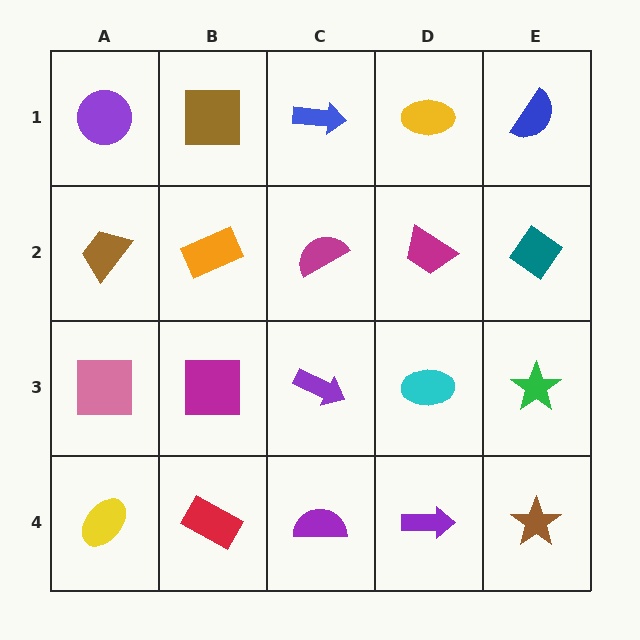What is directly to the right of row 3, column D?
A green star.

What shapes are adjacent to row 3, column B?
An orange rectangle (row 2, column B), a red rectangle (row 4, column B), a pink square (row 3, column A), a purple arrow (row 3, column C).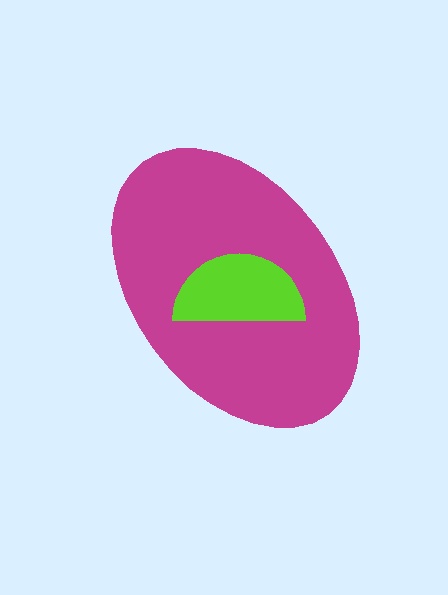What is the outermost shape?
The magenta ellipse.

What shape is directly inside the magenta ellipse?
The lime semicircle.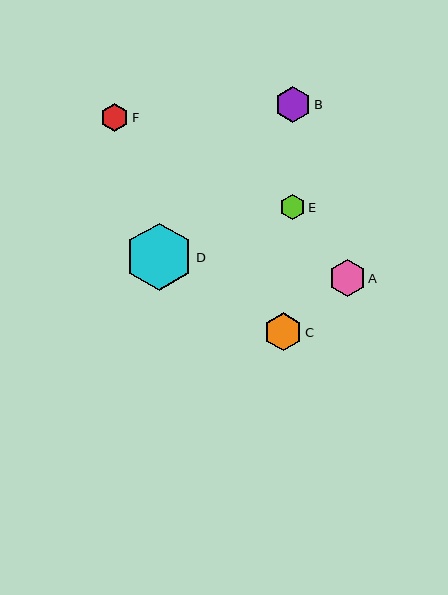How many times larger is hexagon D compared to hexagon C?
Hexagon D is approximately 1.8 times the size of hexagon C.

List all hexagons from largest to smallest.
From largest to smallest: D, C, A, B, F, E.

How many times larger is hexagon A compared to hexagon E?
Hexagon A is approximately 1.4 times the size of hexagon E.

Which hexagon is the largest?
Hexagon D is the largest with a size of approximately 68 pixels.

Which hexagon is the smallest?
Hexagon E is the smallest with a size of approximately 26 pixels.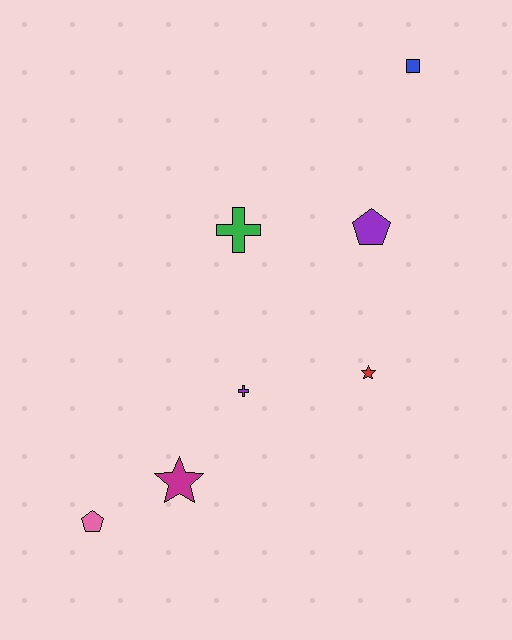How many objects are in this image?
There are 7 objects.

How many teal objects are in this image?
There are no teal objects.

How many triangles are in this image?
There are no triangles.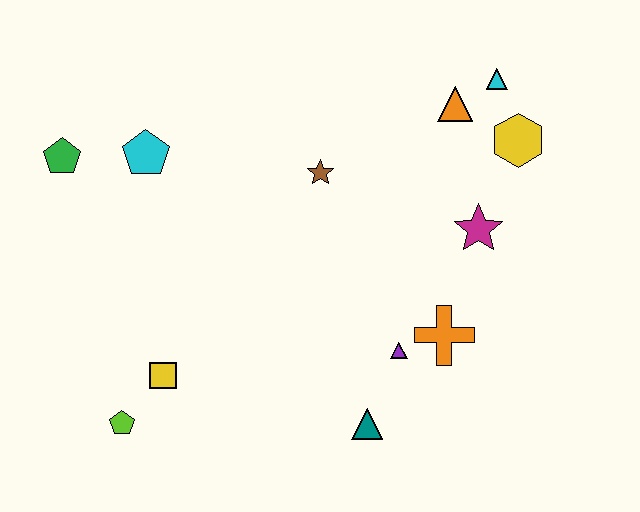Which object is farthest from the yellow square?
The cyan triangle is farthest from the yellow square.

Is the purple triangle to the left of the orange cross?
Yes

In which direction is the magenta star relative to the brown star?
The magenta star is to the right of the brown star.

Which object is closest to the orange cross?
The purple triangle is closest to the orange cross.